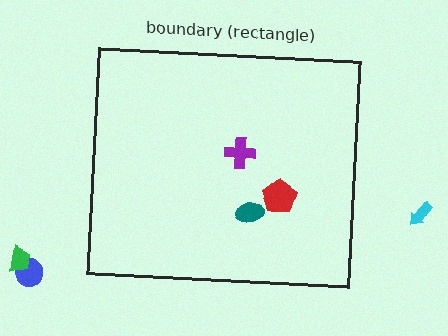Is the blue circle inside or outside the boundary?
Outside.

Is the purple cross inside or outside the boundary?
Inside.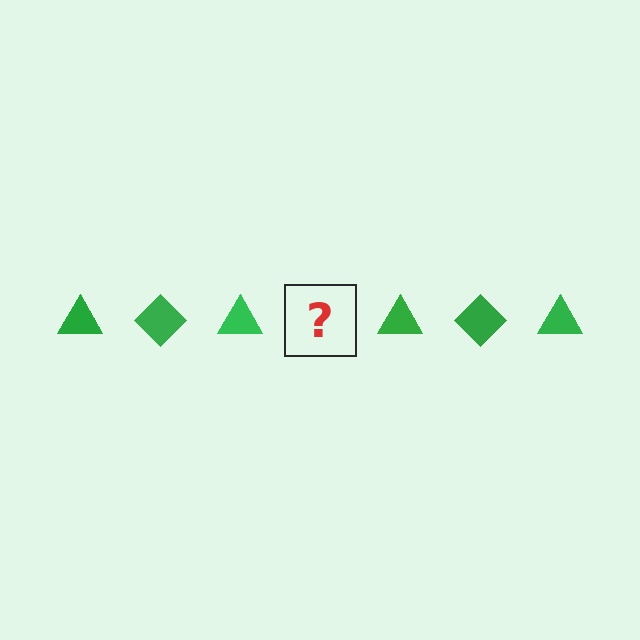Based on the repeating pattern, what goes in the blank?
The blank should be a green diamond.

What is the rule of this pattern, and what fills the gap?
The rule is that the pattern cycles through triangle, diamond shapes in green. The gap should be filled with a green diamond.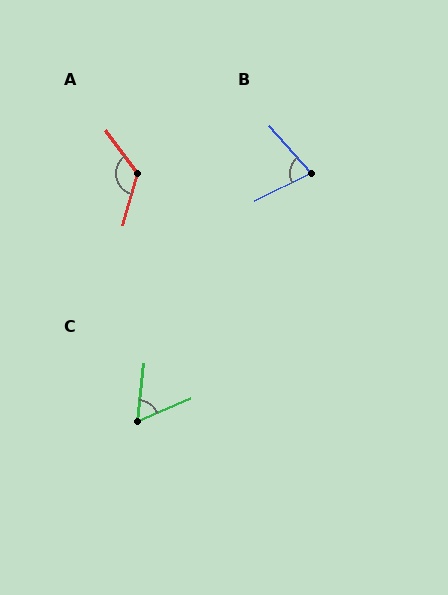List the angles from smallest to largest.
C (61°), B (75°), A (128°).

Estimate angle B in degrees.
Approximately 75 degrees.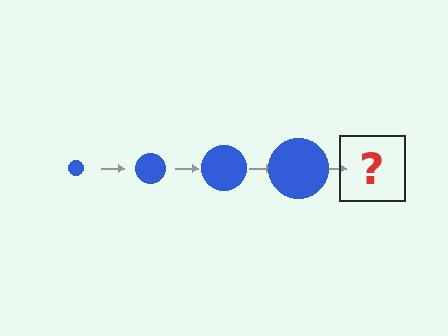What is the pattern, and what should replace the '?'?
The pattern is that the circle gets progressively larger each step. The '?' should be a blue circle, larger than the previous one.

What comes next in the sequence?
The next element should be a blue circle, larger than the previous one.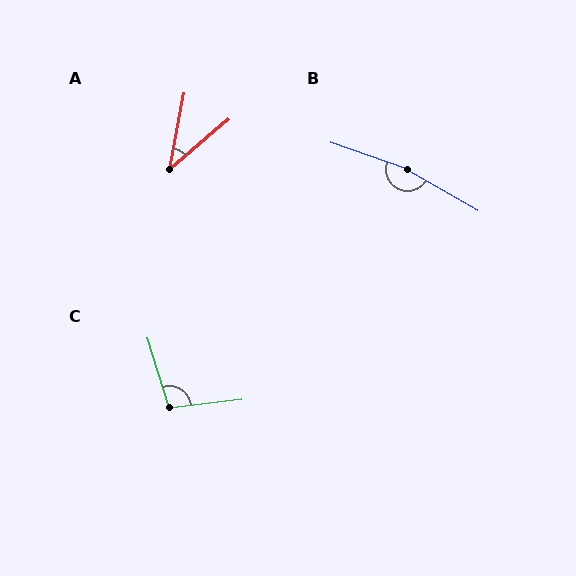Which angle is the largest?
B, at approximately 169 degrees.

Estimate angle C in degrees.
Approximately 101 degrees.